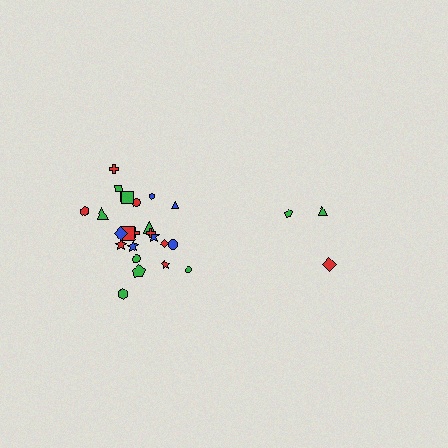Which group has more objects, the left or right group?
The left group.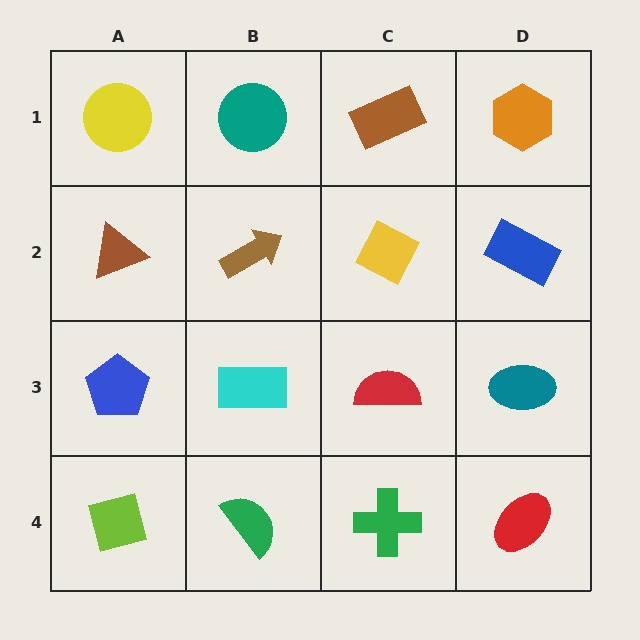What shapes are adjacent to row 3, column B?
A brown arrow (row 2, column B), a green semicircle (row 4, column B), a blue pentagon (row 3, column A), a red semicircle (row 3, column C).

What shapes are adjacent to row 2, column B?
A teal circle (row 1, column B), a cyan rectangle (row 3, column B), a brown triangle (row 2, column A), a yellow diamond (row 2, column C).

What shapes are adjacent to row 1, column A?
A brown triangle (row 2, column A), a teal circle (row 1, column B).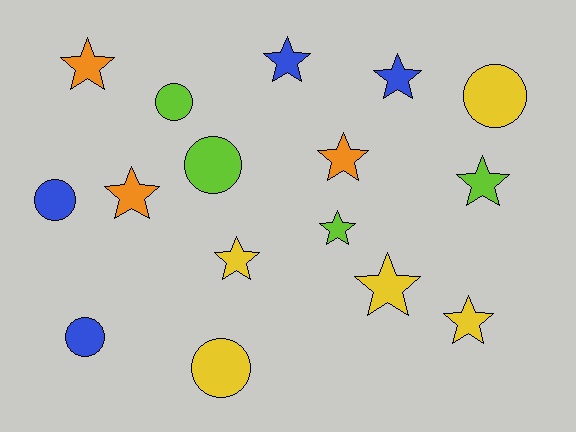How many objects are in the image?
There are 16 objects.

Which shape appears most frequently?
Star, with 10 objects.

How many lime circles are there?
There are 2 lime circles.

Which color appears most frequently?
Yellow, with 5 objects.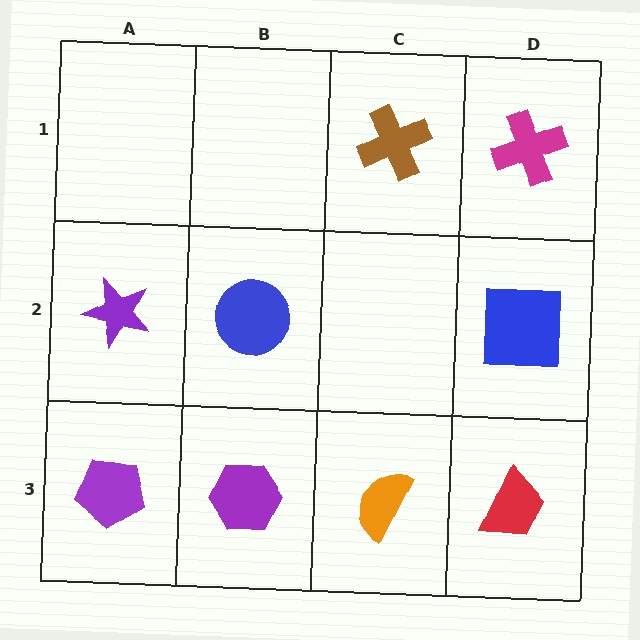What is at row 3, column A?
A purple pentagon.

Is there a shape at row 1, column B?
No, that cell is empty.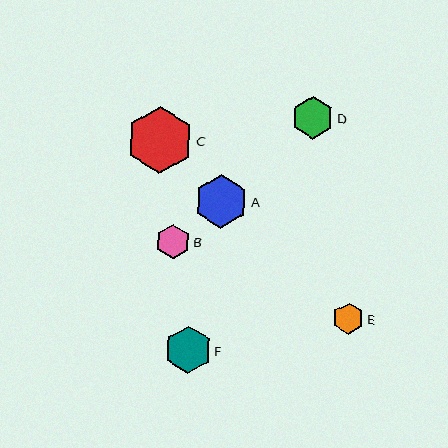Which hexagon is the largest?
Hexagon C is the largest with a size of approximately 67 pixels.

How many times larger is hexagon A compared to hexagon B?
Hexagon A is approximately 1.5 times the size of hexagon B.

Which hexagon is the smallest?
Hexagon E is the smallest with a size of approximately 31 pixels.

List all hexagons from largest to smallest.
From largest to smallest: C, A, F, D, B, E.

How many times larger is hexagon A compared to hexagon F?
Hexagon A is approximately 1.1 times the size of hexagon F.